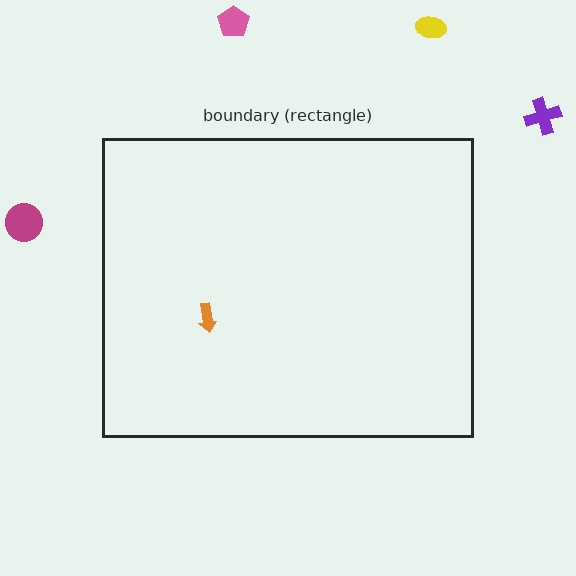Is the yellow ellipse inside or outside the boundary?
Outside.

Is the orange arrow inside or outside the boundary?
Inside.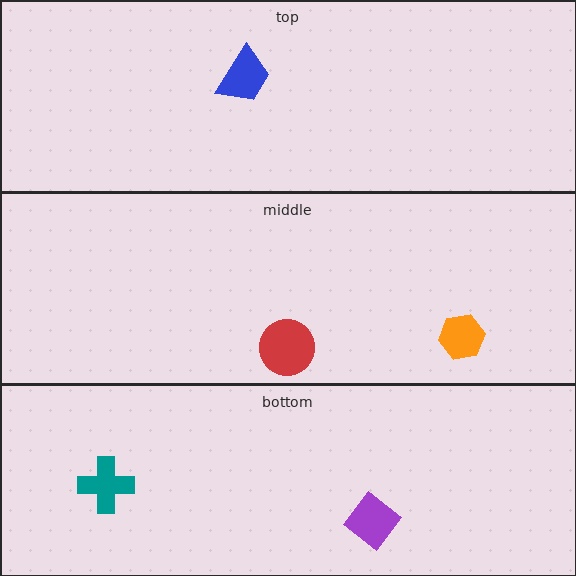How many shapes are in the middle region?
2.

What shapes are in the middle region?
The orange hexagon, the red circle.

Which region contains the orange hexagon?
The middle region.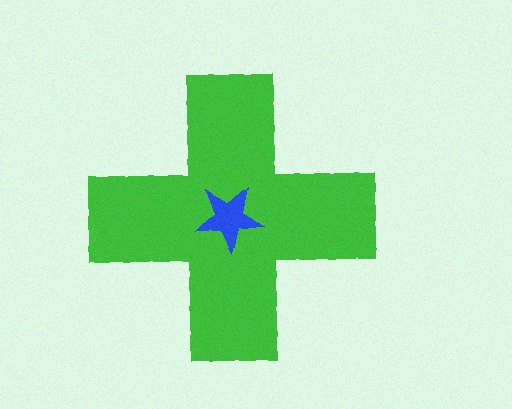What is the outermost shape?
The green cross.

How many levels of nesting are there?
2.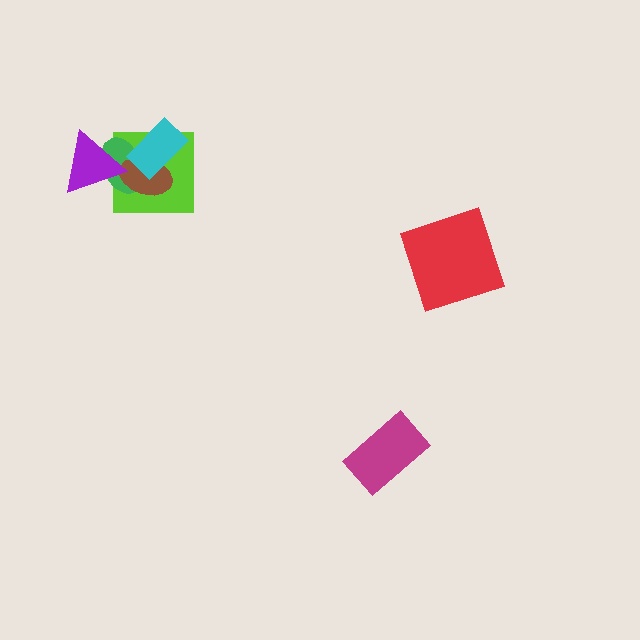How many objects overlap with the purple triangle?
3 objects overlap with the purple triangle.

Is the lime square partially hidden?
Yes, it is partially covered by another shape.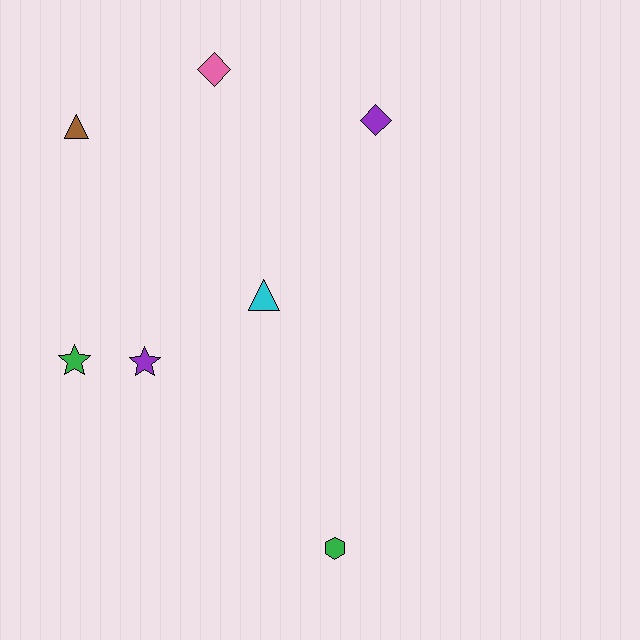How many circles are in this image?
There are no circles.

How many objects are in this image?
There are 7 objects.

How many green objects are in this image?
There are 2 green objects.